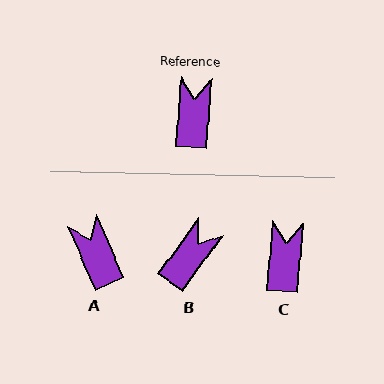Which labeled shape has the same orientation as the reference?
C.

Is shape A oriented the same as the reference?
No, it is off by about 28 degrees.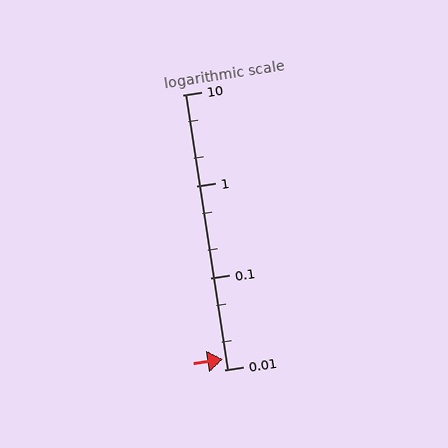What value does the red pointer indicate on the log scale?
The pointer indicates approximately 0.013.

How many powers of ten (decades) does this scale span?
The scale spans 3 decades, from 0.01 to 10.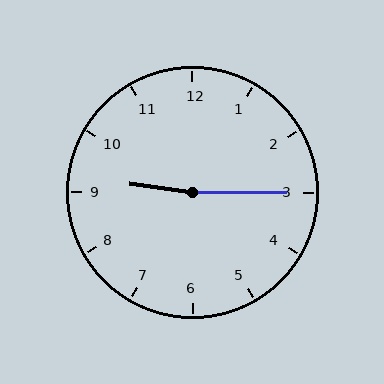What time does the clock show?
9:15.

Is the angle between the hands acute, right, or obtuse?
It is obtuse.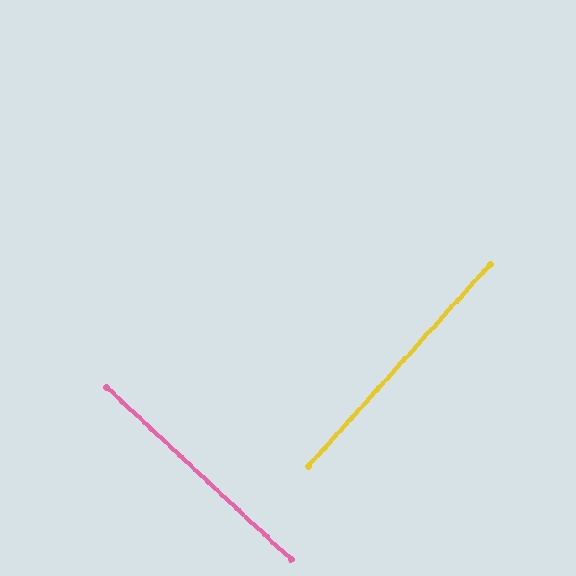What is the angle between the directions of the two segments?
Approximately 89 degrees.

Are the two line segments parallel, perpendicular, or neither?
Perpendicular — they meet at approximately 89°.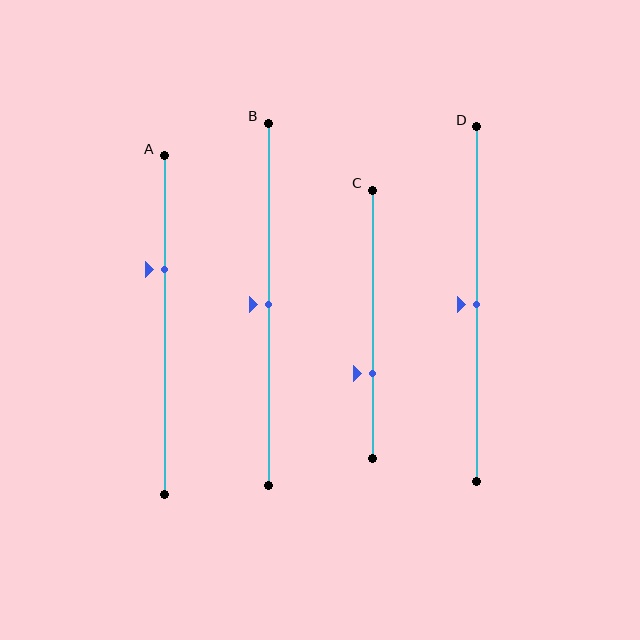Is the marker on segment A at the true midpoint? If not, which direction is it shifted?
No, the marker on segment A is shifted upward by about 17% of the segment length.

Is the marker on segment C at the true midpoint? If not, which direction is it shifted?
No, the marker on segment C is shifted downward by about 18% of the segment length.